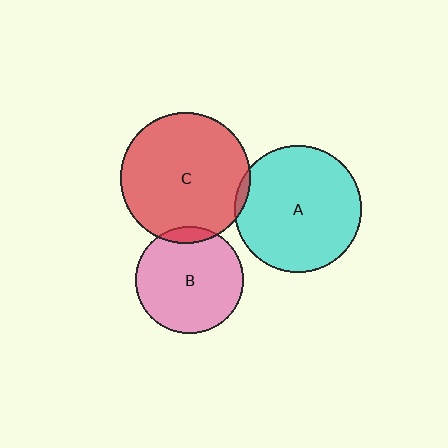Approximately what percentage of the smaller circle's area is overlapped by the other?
Approximately 10%.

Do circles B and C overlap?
Yes.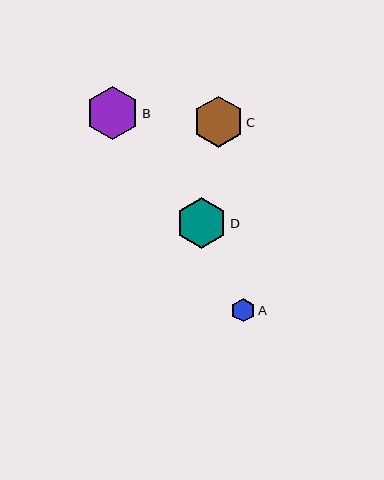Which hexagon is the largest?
Hexagon B is the largest with a size of approximately 53 pixels.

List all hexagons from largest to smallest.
From largest to smallest: B, D, C, A.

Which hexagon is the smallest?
Hexagon A is the smallest with a size of approximately 24 pixels.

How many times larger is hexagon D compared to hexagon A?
Hexagon D is approximately 2.2 times the size of hexagon A.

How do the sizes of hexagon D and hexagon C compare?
Hexagon D and hexagon C are approximately the same size.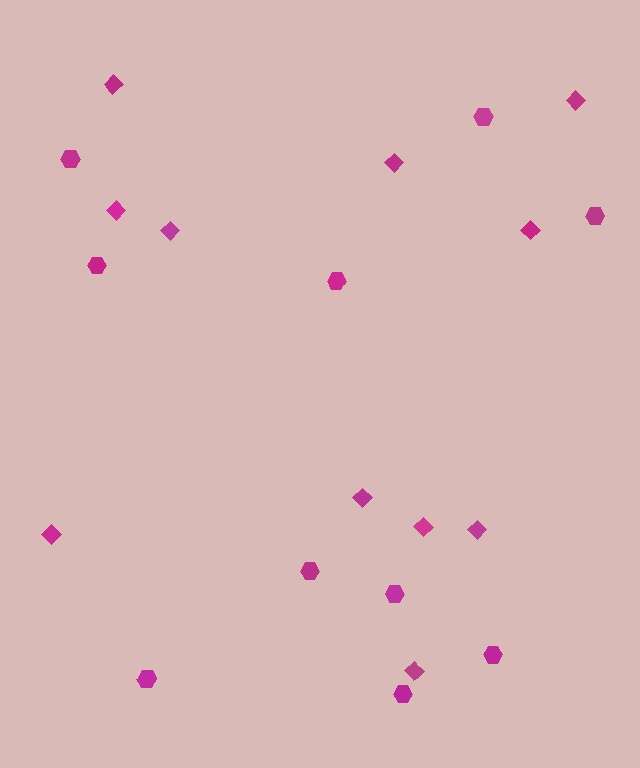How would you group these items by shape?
There are 2 groups: one group of diamonds (11) and one group of hexagons (10).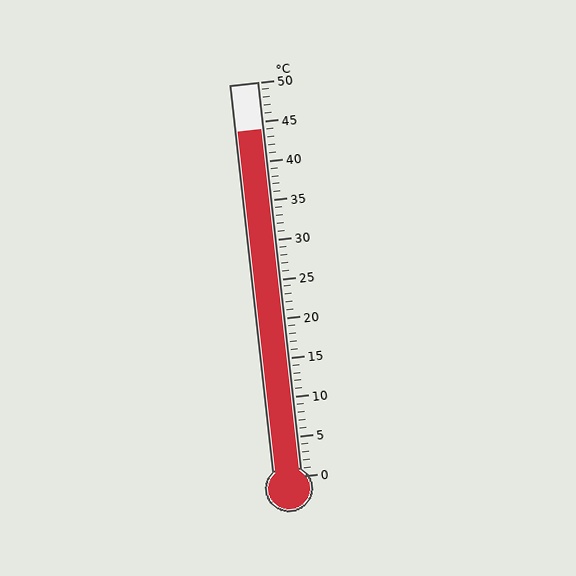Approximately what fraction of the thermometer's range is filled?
The thermometer is filled to approximately 90% of its range.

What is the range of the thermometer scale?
The thermometer scale ranges from 0°C to 50°C.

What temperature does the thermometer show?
The thermometer shows approximately 44°C.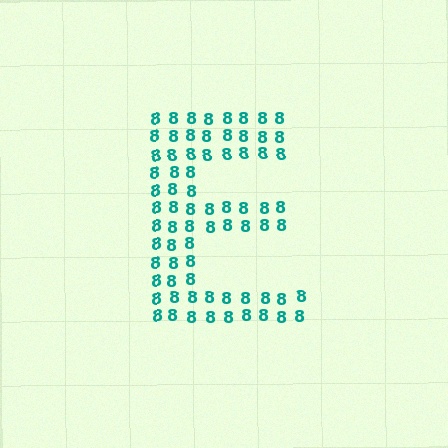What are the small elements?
The small elements are digit 8's.